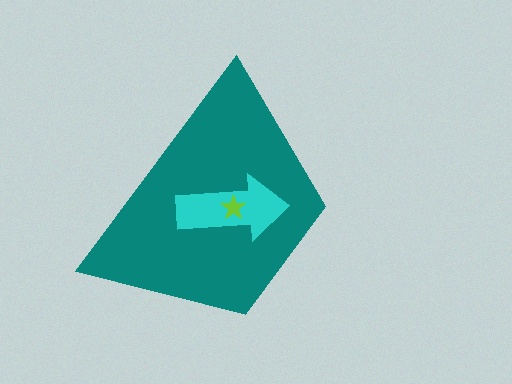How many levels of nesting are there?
3.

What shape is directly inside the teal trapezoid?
The cyan arrow.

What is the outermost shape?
The teal trapezoid.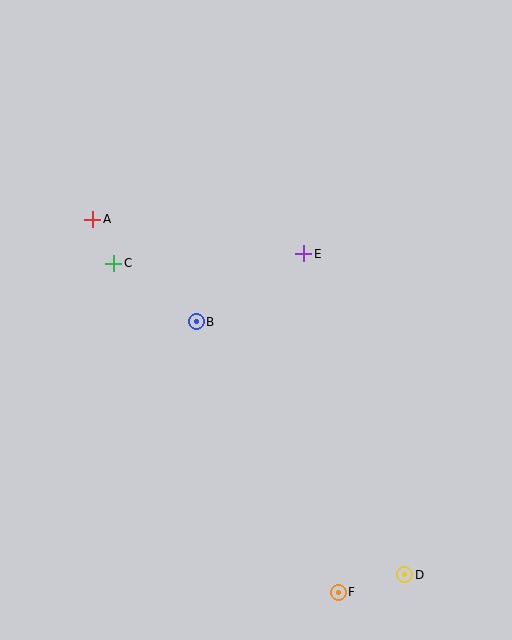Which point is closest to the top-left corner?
Point A is closest to the top-left corner.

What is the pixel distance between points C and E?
The distance between C and E is 190 pixels.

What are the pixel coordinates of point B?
Point B is at (196, 322).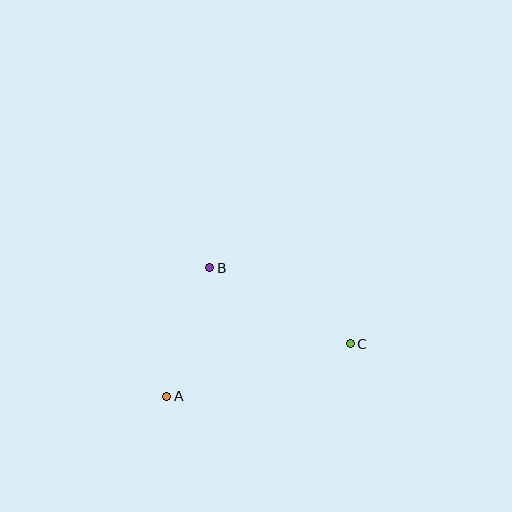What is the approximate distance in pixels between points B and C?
The distance between B and C is approximately 160 pixels.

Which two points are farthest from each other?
Points A and C are farthest from each other.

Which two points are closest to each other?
Points A and B are closest to each other.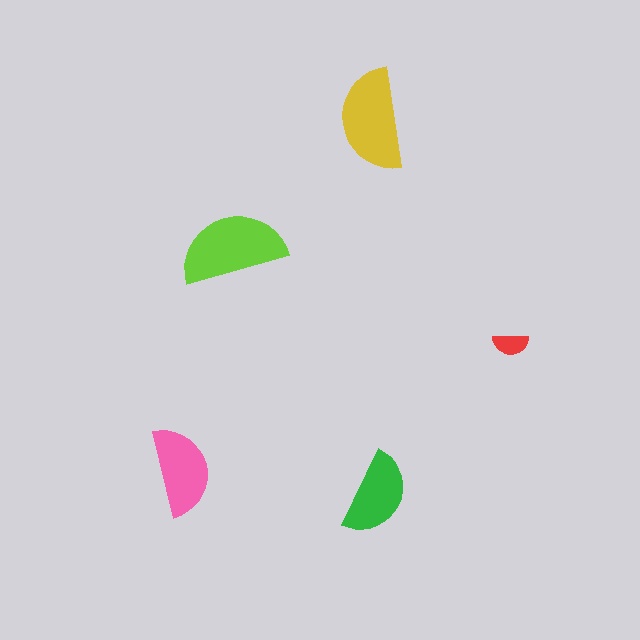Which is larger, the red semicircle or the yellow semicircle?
The yellow one.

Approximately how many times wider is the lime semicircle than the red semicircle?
About 3 times wider.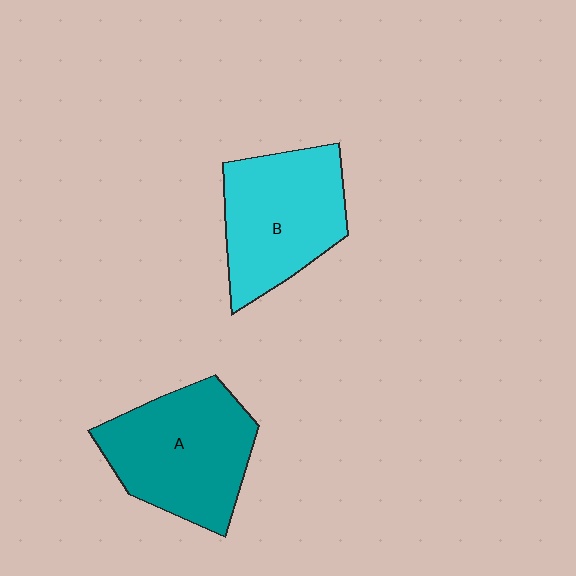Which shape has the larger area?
Shape A (teal).